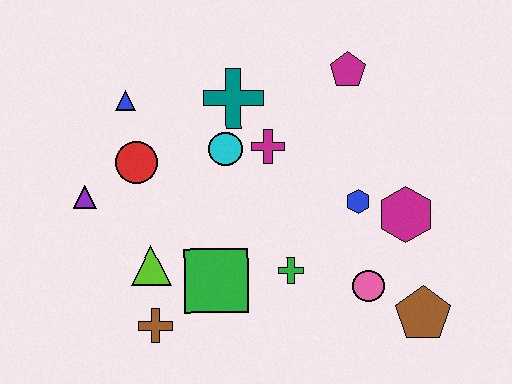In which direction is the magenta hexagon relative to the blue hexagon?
The magenta hexagon is to the right of the blue hexagon.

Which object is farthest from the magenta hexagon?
The purple triangle is farthest from the magenta hexagon.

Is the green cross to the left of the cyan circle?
No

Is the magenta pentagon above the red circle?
Yes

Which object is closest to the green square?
The lime triangle is closest to the green square.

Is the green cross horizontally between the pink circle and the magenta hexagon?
No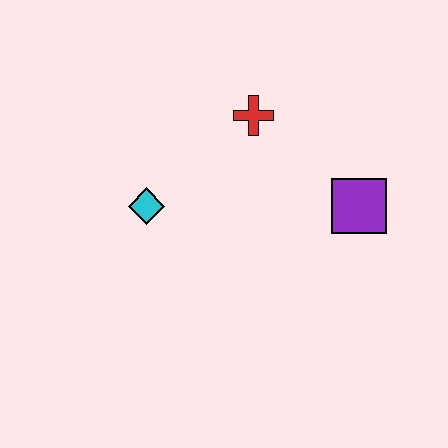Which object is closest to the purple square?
The red cross is closest to the purple square.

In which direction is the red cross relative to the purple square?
The red cross is to the left of the purple square.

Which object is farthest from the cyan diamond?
The purple square is farthest from the cyan diamond.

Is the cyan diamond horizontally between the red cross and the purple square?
No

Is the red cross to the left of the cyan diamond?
No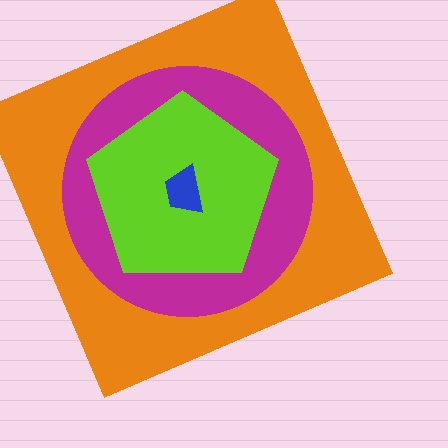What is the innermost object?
The blue trapezoid.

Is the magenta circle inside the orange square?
Yes.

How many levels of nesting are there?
4.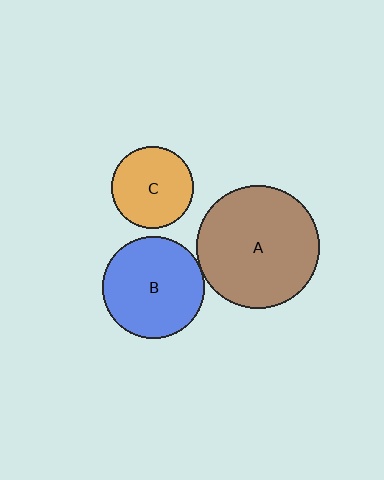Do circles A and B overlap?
Yes.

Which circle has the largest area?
Circle A (brown).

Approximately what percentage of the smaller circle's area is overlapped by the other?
Approximately 5%.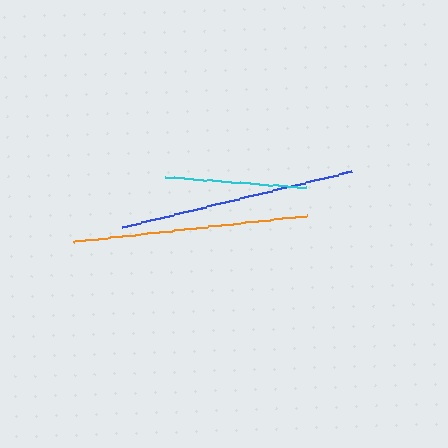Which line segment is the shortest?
The cyan line is the shortest at approximately 142 pixels.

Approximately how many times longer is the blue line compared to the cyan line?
The blue line is approximately 1.7 times the length of the cyan line.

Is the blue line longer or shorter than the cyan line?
The blue line is longer than the cyan line.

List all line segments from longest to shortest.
From longest to shortest: blue, orange, cyan.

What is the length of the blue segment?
The blue segment is approximately 236 pixels long.